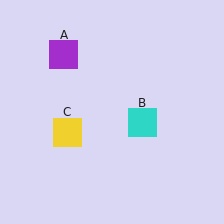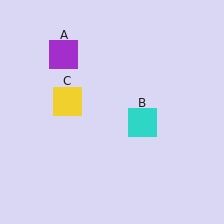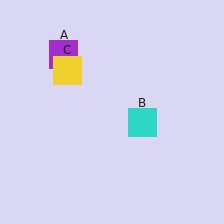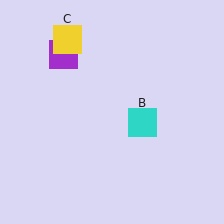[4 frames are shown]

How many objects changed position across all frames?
1 object changed position: yellow square (object C).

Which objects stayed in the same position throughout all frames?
Purple square (object A) and cyan square (object B) remained stationary.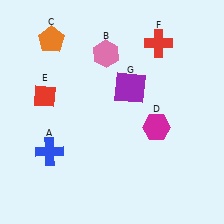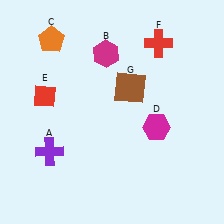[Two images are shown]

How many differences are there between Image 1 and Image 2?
There are 3 differences between the two images.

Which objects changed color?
A changed from blue to purple. B changed from pink to magenta. G changed from purple to brown.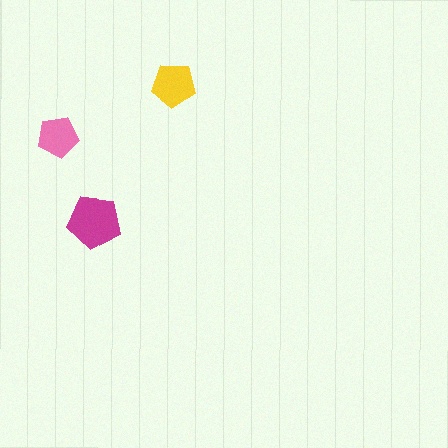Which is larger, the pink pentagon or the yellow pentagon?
The yellow one.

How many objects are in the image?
There are 3 objects in the image.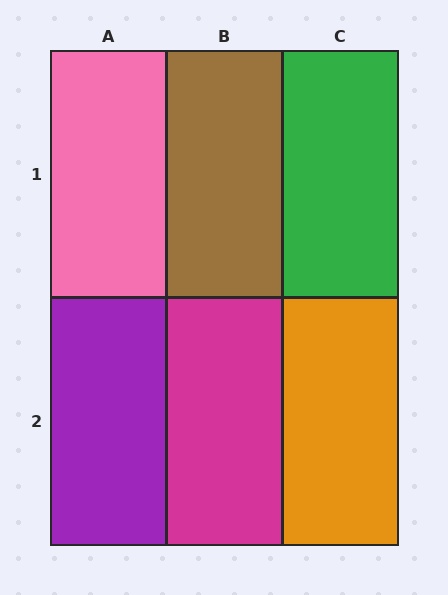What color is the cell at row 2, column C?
Orange.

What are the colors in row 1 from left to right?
Pink, brown, green.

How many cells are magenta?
1 cell is magenta.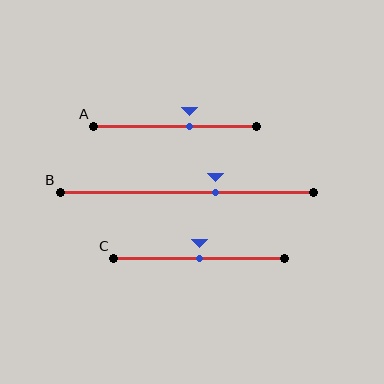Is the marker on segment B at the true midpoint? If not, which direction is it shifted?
No, the marker on segment B is shifted to the right by about 12% of the segment length.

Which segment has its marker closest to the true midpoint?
Segment C has its marker closest to the true midpoint.